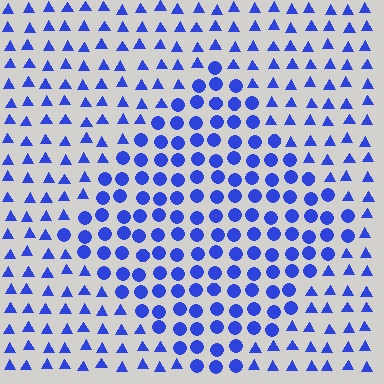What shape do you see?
I see a diamond.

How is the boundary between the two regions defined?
The boundary is defined by a change in element shape: circles inside vs. triangles outside. All elements share the same color and spacing.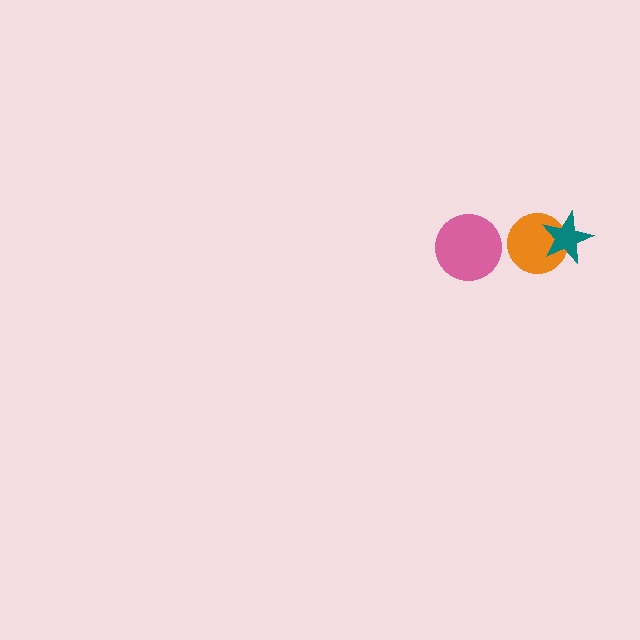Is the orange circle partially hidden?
Yes, it is partially covered by another shape.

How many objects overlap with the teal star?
1 object overlaps with the teal star.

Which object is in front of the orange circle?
The teal star is in front of the orange circle.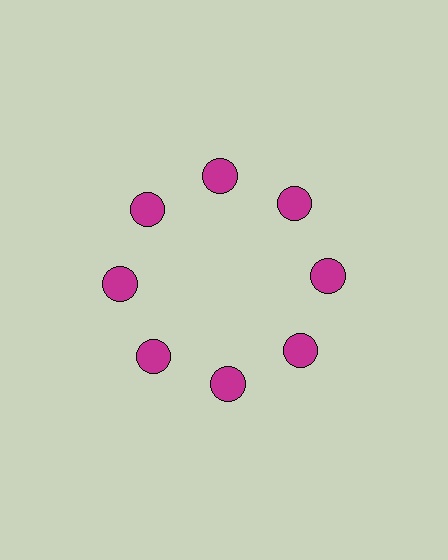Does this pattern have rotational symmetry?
Yes, this pattern has 8-fold rotational symmetry. It looks the same after rotating 45 degrees around the center.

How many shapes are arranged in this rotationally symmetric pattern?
There are 8 shapes, arranged in 8 groups of 1.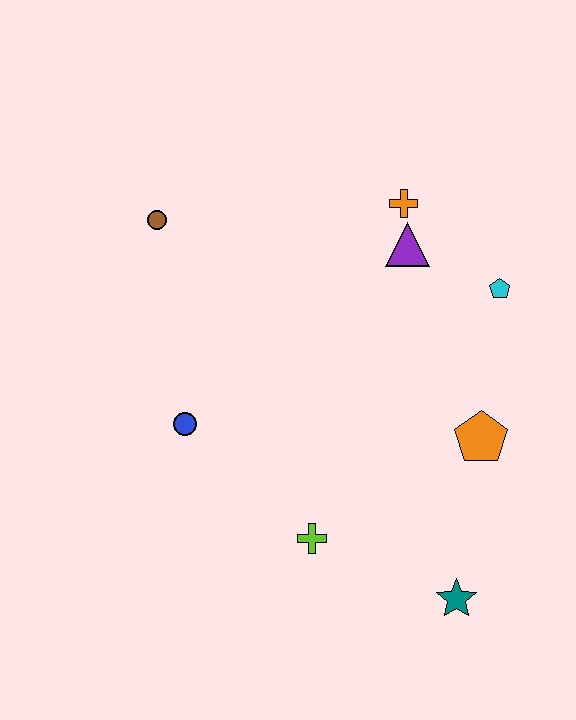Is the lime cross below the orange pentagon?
Yes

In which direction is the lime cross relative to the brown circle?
The lime cross is below the brown circle.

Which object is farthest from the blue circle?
The cyan pentagon is farthest from the blue circle.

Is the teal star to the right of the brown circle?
Yes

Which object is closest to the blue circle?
The lime cross is closest to the blue circle.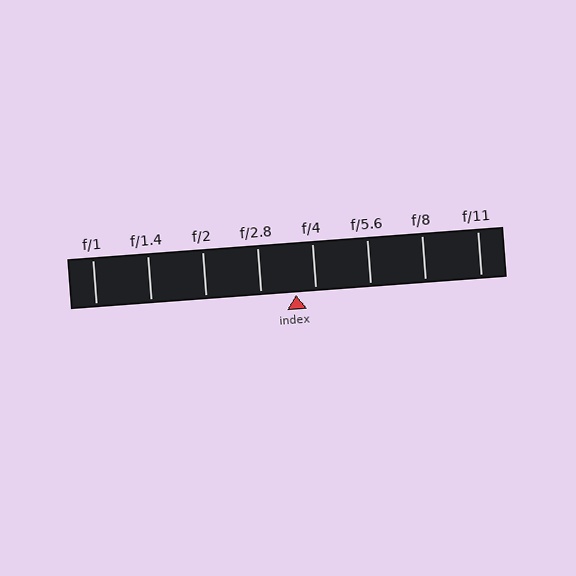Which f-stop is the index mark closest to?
The index mark is closest to f/4.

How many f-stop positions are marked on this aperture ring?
There are 8 f-stop positions marked.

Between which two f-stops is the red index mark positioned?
The index mark is between f/2.8 and f/4.